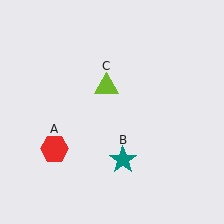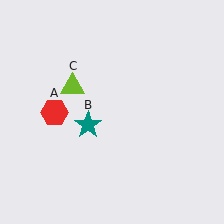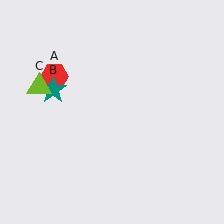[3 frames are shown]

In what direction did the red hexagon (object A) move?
The red hexagon (object A) moved up.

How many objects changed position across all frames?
3 objects changed position: red hexagon (object A), teal star (object B), lime triangle (object C).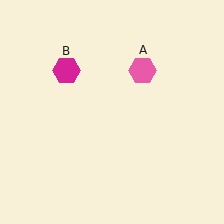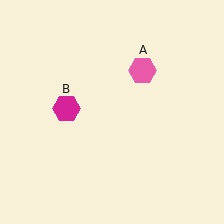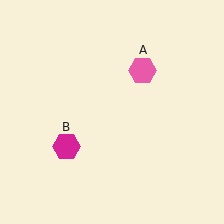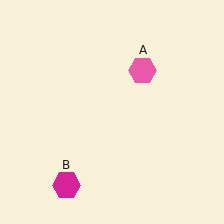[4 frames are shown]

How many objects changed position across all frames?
1 object changed position: magenta hexagon (object B).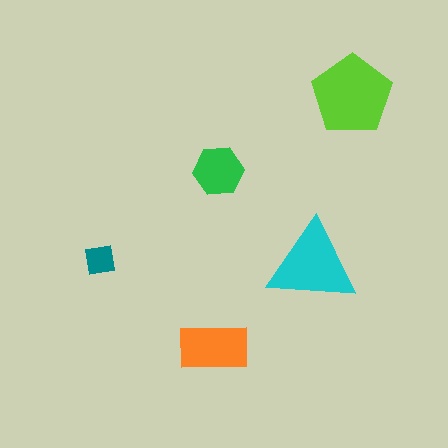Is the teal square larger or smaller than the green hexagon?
Smaller.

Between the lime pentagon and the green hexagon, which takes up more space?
The lime pentagon.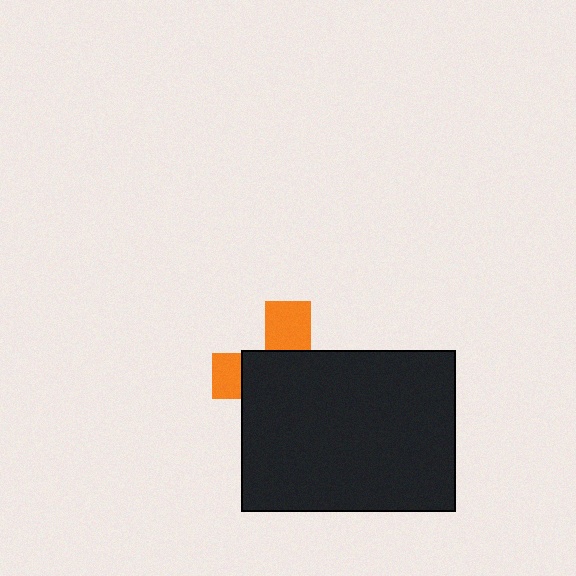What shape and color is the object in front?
The object in front is a black rectangle.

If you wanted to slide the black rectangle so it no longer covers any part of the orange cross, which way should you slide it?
Slide it down — that is the most direct way to separate the two shapes.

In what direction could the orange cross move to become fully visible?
The orange cross could move up. That would shift it out from behind the black rectangle entirely.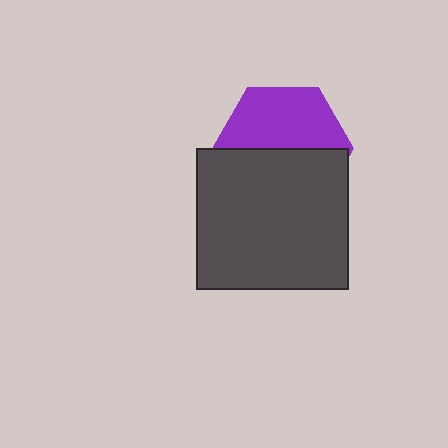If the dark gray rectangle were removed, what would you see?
You would see the complete purple hexagon.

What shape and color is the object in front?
The object in front is a dark gray rectangle.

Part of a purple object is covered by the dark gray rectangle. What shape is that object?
It is a hexagon.